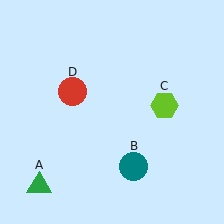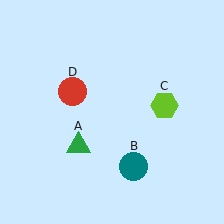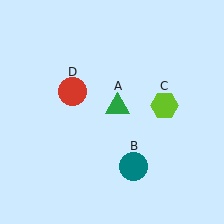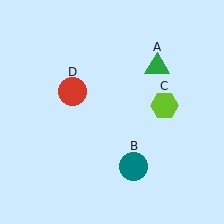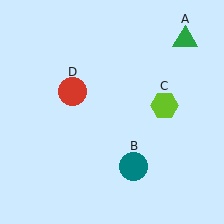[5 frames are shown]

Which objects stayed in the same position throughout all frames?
Teal circle (object B) and lime hexagon (object C) and red circle (object D) remained stationary.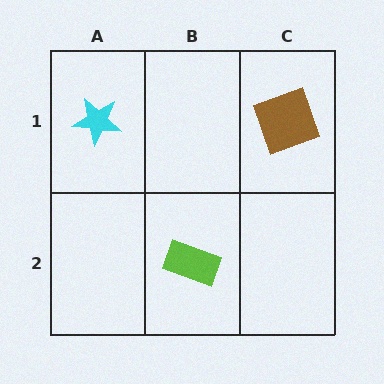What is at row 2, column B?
A lime rectangle.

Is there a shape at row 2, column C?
No, that cell is empty.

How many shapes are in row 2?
1 shape.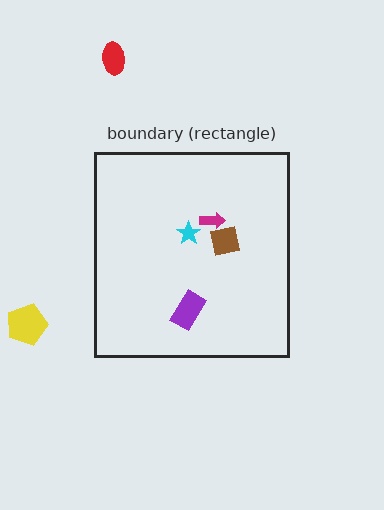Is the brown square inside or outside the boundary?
Inside.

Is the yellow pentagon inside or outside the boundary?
Outside.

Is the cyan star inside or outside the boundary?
Inside.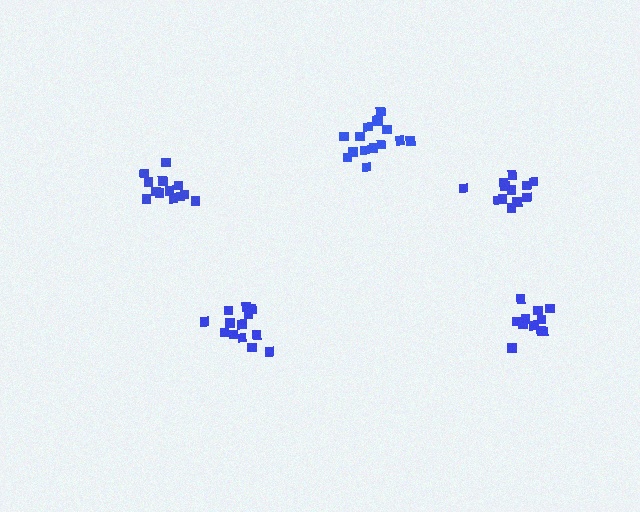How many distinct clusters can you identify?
There are 5 distinct clusters.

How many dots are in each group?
Group 1: 12 dots, Group 2: 11 dots, Group 3: 15 dots, Group 4: 13 dots, Group 5: 13 dots (64 total).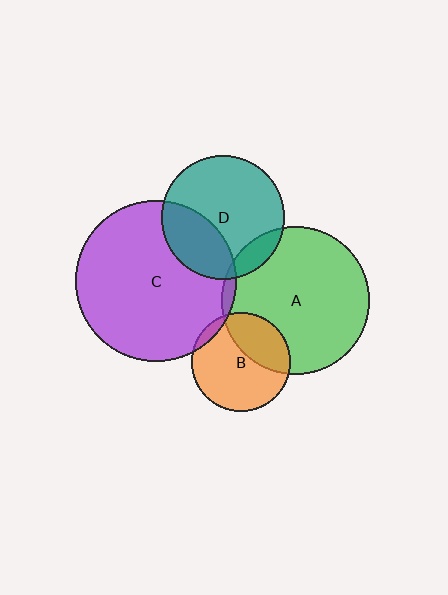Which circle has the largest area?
Circle C (purple).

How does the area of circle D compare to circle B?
Approximately 1.5 times.